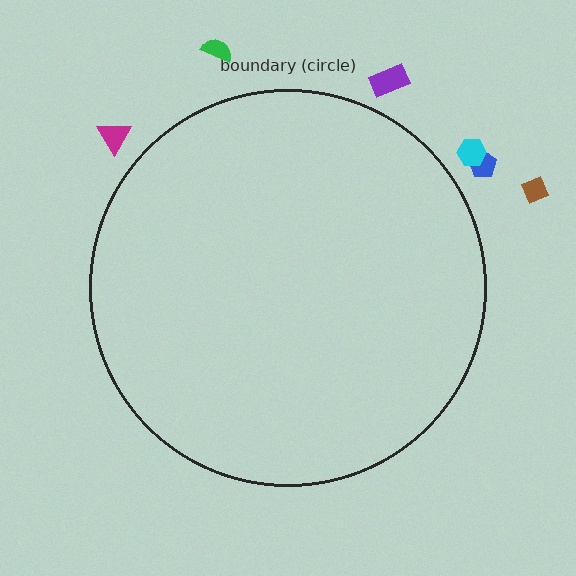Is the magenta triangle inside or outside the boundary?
Outside.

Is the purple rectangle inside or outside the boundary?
Outside.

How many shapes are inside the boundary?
0 inside, 6 outside.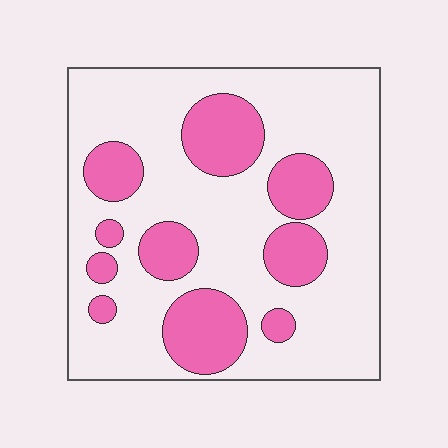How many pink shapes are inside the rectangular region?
10.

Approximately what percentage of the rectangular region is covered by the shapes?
Approximately 25%.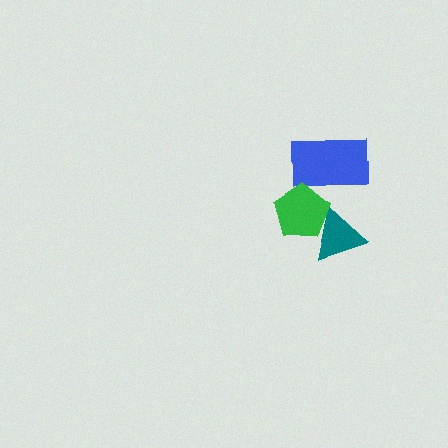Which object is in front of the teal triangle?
The green pentagon is in front of the teal triangle.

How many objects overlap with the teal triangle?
1 object overlaps with the teal triangle.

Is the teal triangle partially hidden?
Yes, it is partially covered by another shape.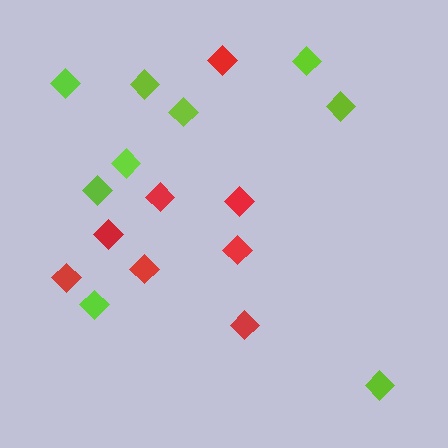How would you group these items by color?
There are 2 groups: one group of lime diamonds (9) and one group of red diamonds (8).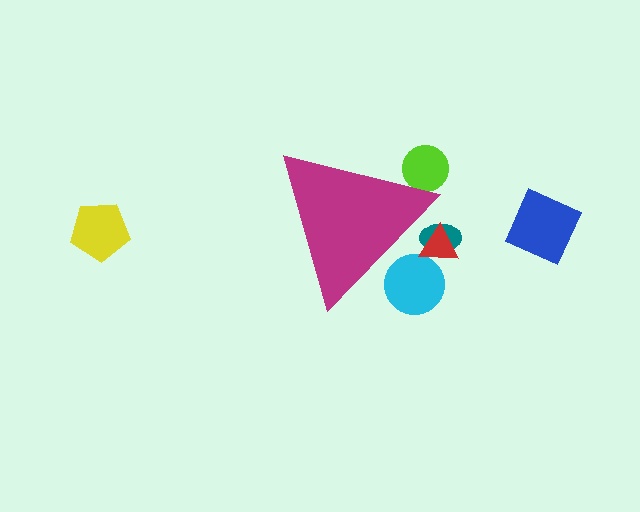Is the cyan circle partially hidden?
Yes, the cyan circle is partially hidden behind the magenta triangle.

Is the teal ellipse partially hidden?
Yes, the teal ellipse is partially hidden behind the magenta triangle.